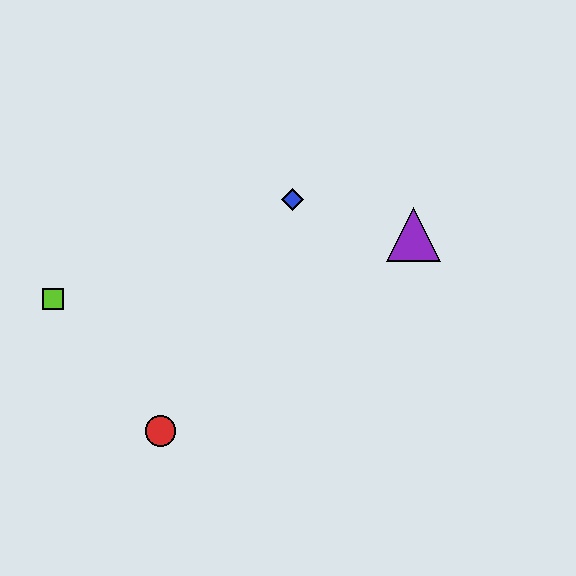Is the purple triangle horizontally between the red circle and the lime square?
No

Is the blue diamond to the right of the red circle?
Yes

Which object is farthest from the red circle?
The purple triangle is farthest from the red circle.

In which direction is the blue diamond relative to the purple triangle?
The blue diamond is to the left of the purple triangle.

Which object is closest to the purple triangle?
The blue diamond is closest to the purple triangle.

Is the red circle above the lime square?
No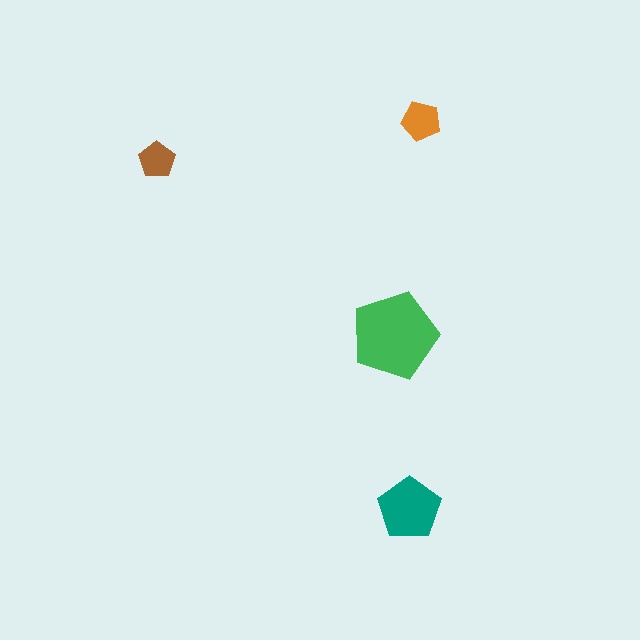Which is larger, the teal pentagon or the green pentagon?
The green one.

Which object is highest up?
The orange pentagon is topmost.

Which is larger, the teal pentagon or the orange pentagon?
The teal one.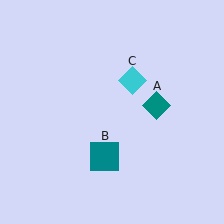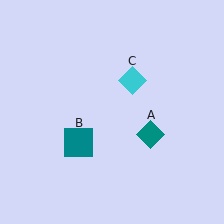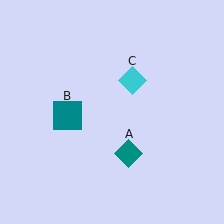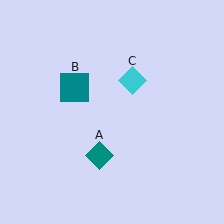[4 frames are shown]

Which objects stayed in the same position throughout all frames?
Cyan diamond (object C) remained stationary.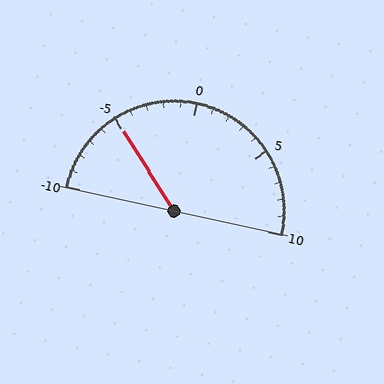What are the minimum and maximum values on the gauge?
The gauge ranges from -10 to 10.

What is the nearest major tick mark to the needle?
The nearest major tick mark is -5.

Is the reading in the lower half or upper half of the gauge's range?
The reading is in the lower half of the range (-10 to 10).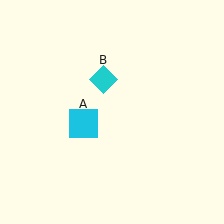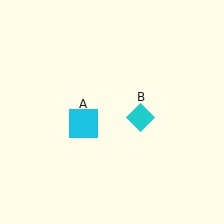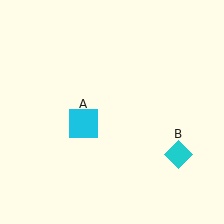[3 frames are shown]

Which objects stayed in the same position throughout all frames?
Cyan square (object A) remained stationary.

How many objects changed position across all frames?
1 object changed position: cyan diamond (object B).